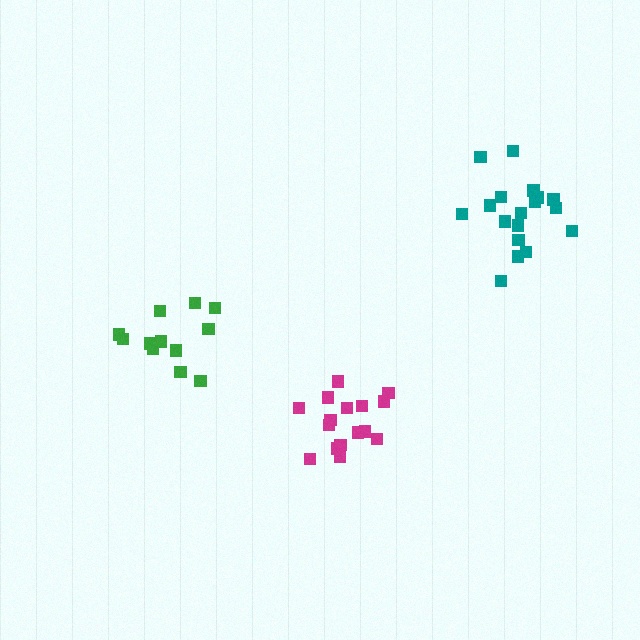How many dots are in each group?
Group 1: 16 dots, Group 2: 18 dots, Group 3: 13 dots (47 total).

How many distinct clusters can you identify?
There are 3 distinct clusters.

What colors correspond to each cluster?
The clusters are colored: magenta, teal, green.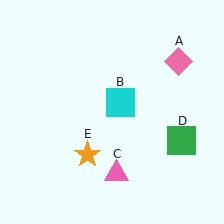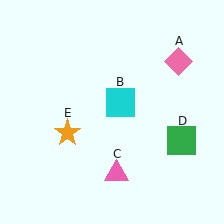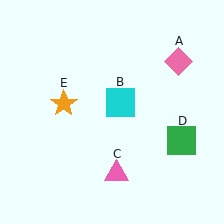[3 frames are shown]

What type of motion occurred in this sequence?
The orange star (object E) rotated clockwise around the center of the scene.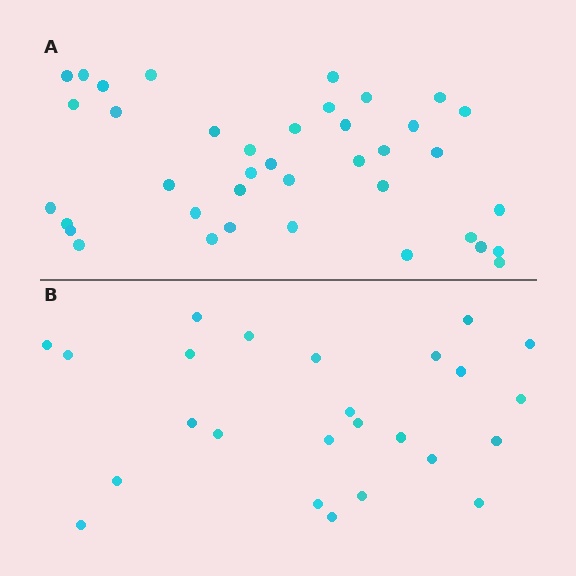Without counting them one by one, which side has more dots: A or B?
Region A (the top region) has more dots.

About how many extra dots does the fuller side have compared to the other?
Region A has approximately 15 more dots than region B.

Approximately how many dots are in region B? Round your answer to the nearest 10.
About 20 dots. (The exact count is 25, which rounds to 20.)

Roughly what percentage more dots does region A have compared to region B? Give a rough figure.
About 55% more.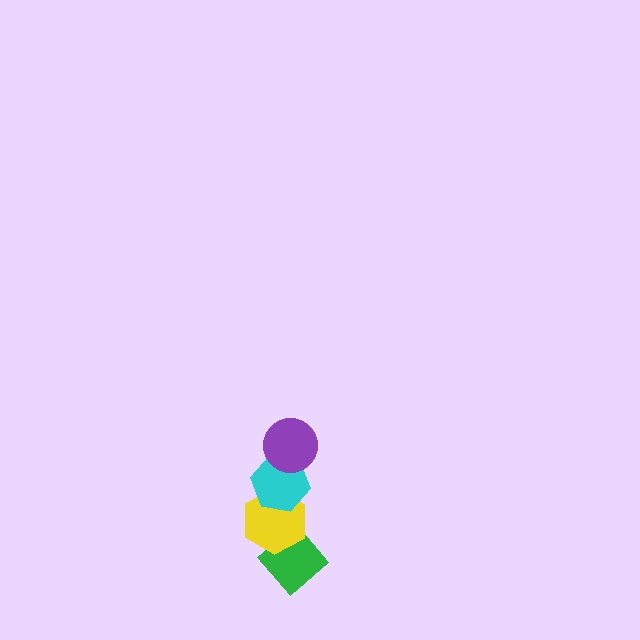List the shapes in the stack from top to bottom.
From top to bottom: the purple circle, the cyan hexagon, the yellow hexagon, the green diamond.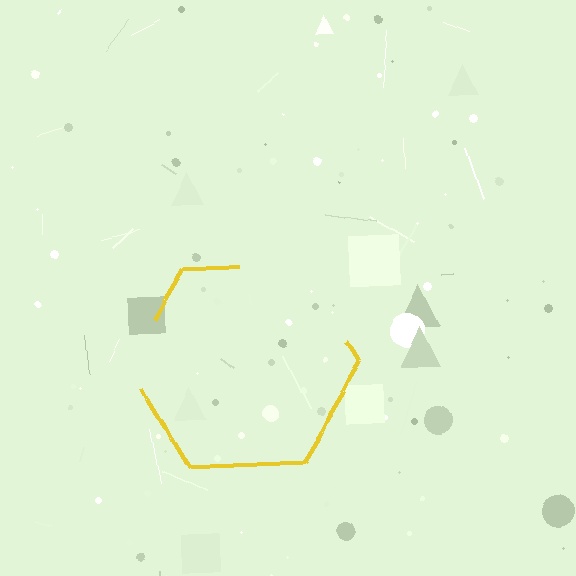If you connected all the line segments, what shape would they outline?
They would outline a hexagon.